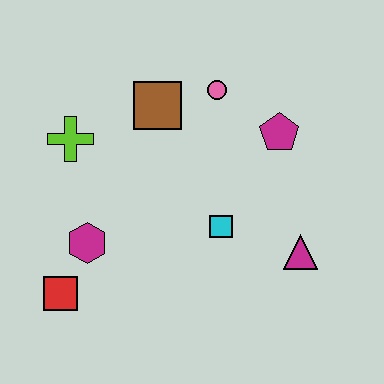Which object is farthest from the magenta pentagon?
The red square is farthest from the magenta pentagon.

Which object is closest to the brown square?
The pink circle is closest to the brown square.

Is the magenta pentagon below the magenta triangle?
No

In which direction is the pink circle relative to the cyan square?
The pink circle is above the cyan square.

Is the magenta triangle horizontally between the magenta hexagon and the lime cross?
No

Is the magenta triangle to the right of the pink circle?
Yes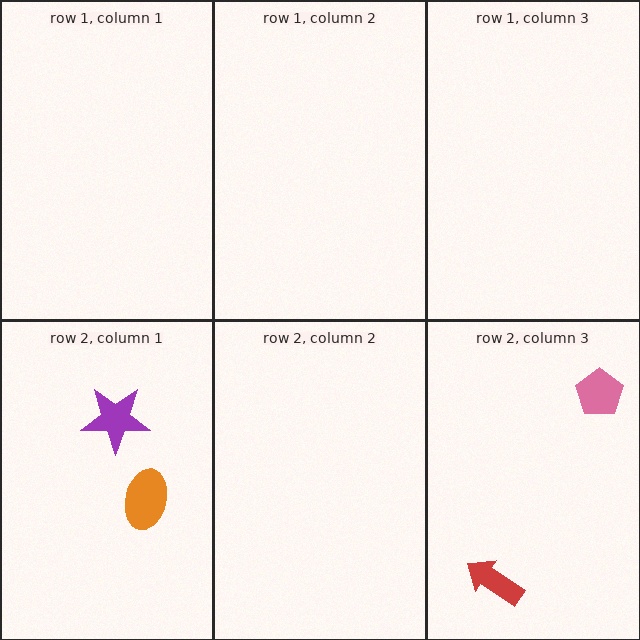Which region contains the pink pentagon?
The row 2, column 3 region.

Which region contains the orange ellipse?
The row 2, column 1 region.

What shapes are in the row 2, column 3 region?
The pink pentagon, the red arrow.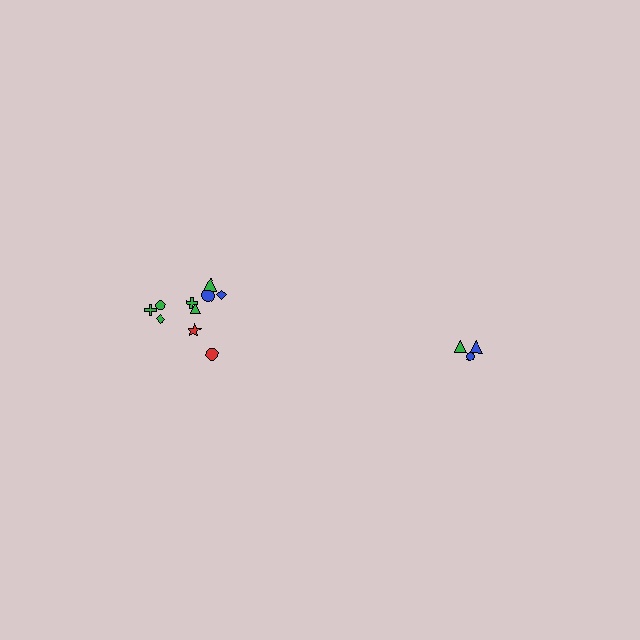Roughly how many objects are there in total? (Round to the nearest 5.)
Roughly 15 objects in total.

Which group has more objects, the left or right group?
The left group.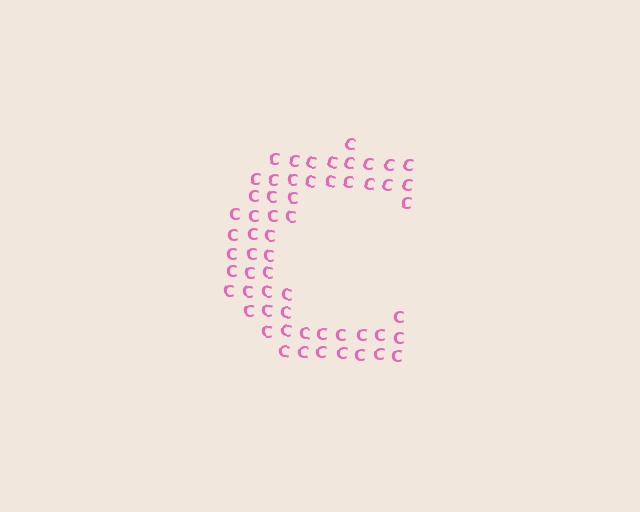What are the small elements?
The small elements are letter C's.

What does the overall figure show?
The overall figure shows the letter C.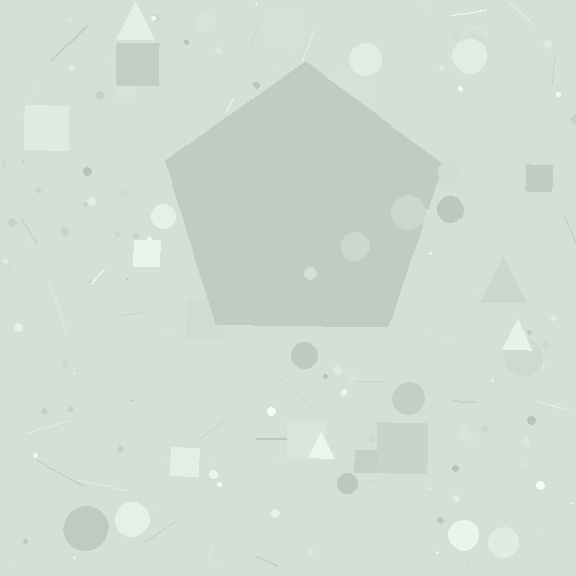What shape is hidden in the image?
A pentagon is hidden in the image.